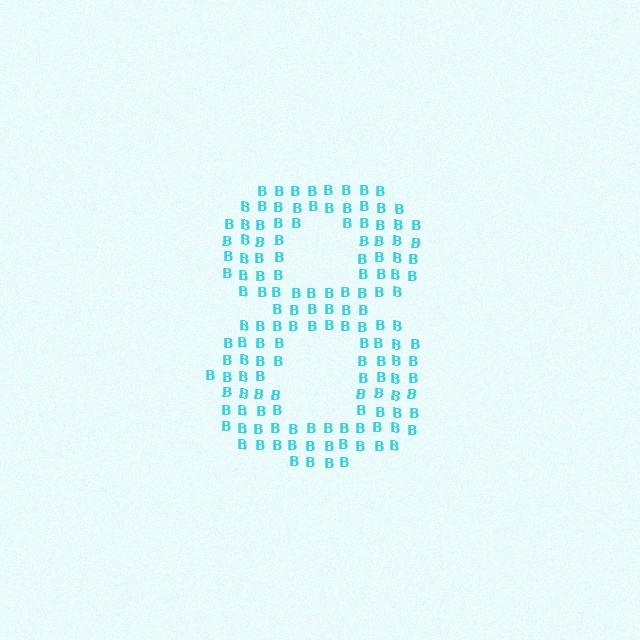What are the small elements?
The small elements are letter B's.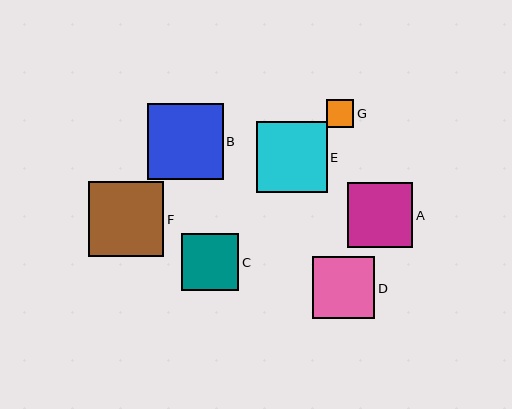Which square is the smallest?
Square G is the smallest with a size of approximately 28 pixels.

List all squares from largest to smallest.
From largest to smallest: B, F, E, A, D, C, G.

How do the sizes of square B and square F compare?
Square B and square F are approximately the same size.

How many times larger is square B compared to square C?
Square B is approximately 1.3 times the size of square C.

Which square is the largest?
Square B is the largest with a size of approximately 76 pixels.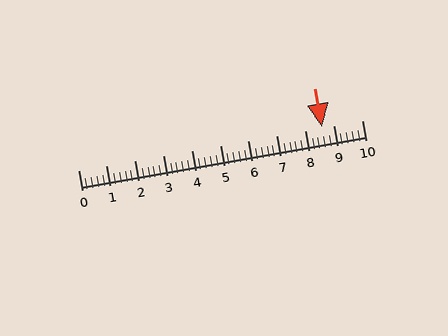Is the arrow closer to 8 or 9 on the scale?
The arrow is closer to 9.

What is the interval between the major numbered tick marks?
The major tick marks are spaced 1 units apart.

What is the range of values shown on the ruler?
The ruler shows values from 0 to 10.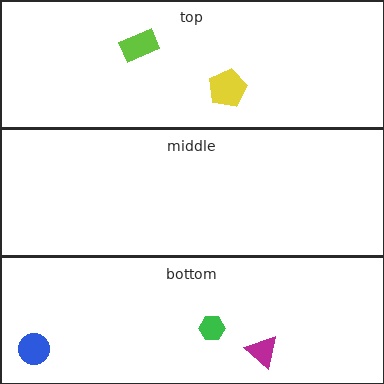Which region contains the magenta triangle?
The bottom region.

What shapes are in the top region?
The yellow pentagon, the lime rectangle.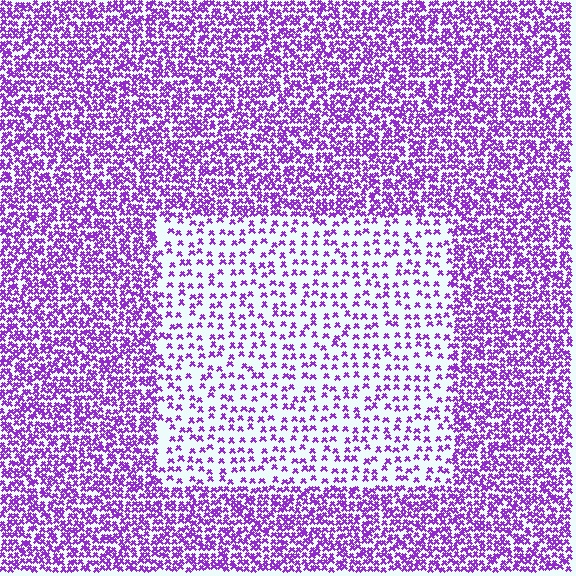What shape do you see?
I see a rectangle.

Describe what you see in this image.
The image contains small purple elements arranged at two different densities. A rectangle-shaped region is visible where the elements are less densely packed than the surrounding area.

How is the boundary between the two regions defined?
The boundary is defined by a change in element density (approximately 2.5x ratio). All elements are the same color, size, and shape.